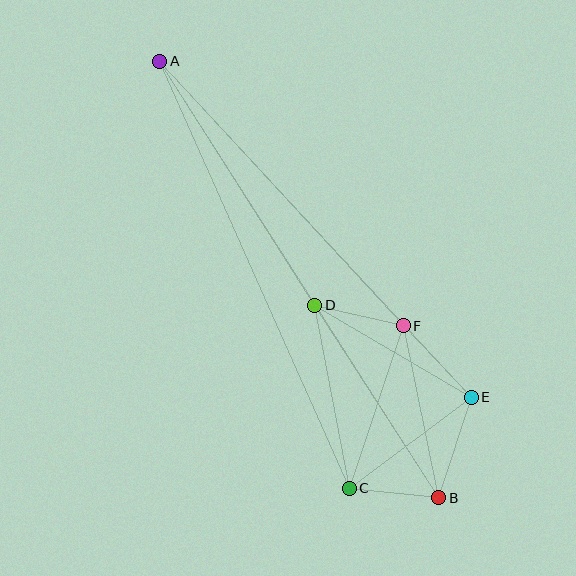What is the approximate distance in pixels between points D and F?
The distance between D and F is approximately 90 pixels.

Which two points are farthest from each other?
Points A and B are farthest from each other.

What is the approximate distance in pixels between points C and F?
The distance between C and F is approximately 171 pixels.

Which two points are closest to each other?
Points B and C are closest to each other.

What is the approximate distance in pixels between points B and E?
The distance between B and E is approximately 106 pixels.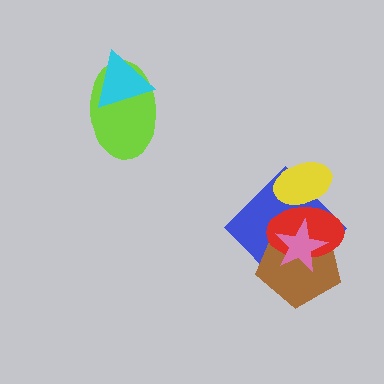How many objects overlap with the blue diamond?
4 objects overlap with the blue diamond.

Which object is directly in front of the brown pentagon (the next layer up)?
The red ellipse is directly in front of the brown pentagon.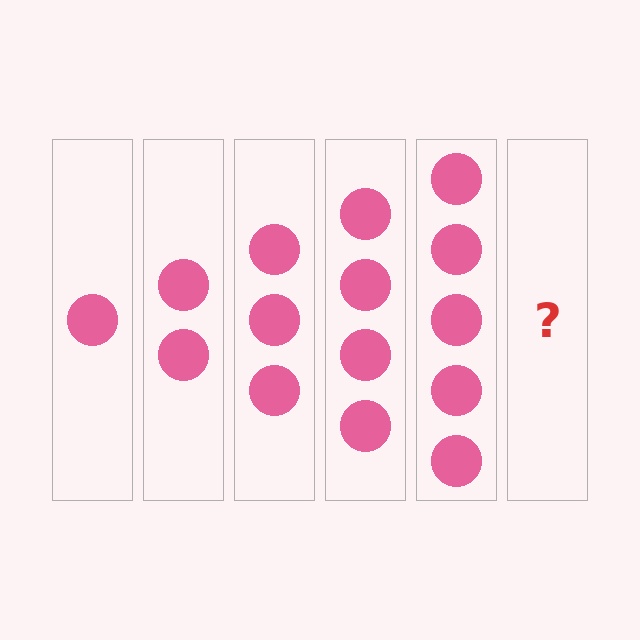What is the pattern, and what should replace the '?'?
The pattern is that each step adds one more circle. The '?' should be 6 circles.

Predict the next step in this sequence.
The next step is 6 circles.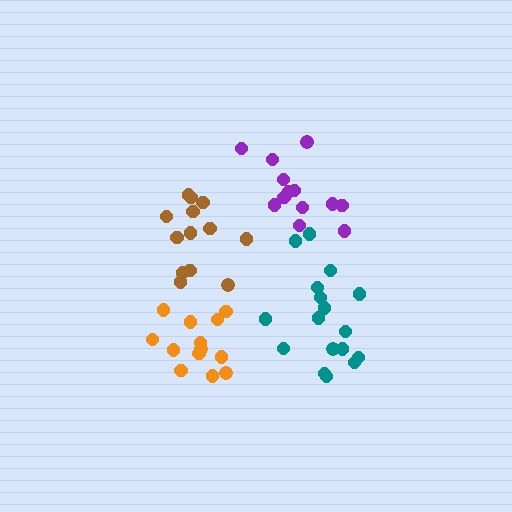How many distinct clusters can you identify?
There are 4 distinct clusters.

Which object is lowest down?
The orange cluster is bottommost.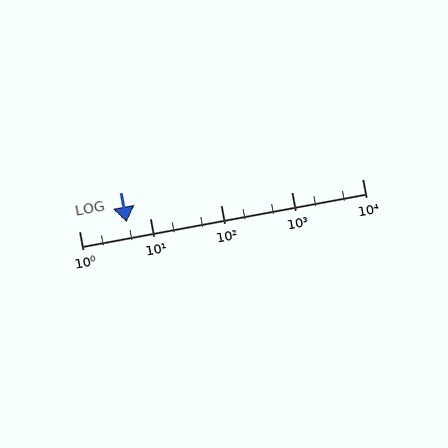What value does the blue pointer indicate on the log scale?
The pointer indicates approximately 4.7.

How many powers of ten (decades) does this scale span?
The scale spans 4 decades, from 1 to 10000.